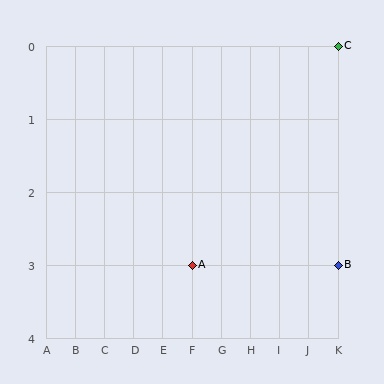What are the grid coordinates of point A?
Point A is at grid coordinates (F, 3).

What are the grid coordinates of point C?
Point C is at grid coordinates (K, 0).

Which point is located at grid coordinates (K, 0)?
Point C is at (K, 0).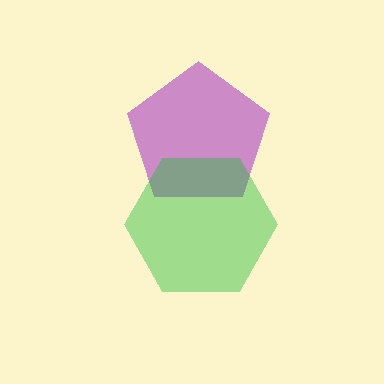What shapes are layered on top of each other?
The layered shapes are: a purple pentagon, a green hexagon.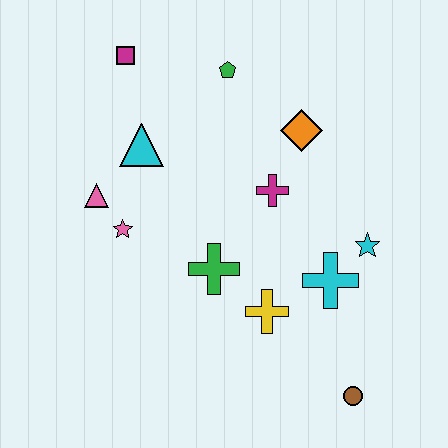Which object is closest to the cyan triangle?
The pink triangle is closest to the cyan triangle.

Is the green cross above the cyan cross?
Yes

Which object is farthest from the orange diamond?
The brown circle is farthest from the orange diamond.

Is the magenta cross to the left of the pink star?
No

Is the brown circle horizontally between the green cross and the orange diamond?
No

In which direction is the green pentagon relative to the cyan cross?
The green pentagon is above the cyan cross.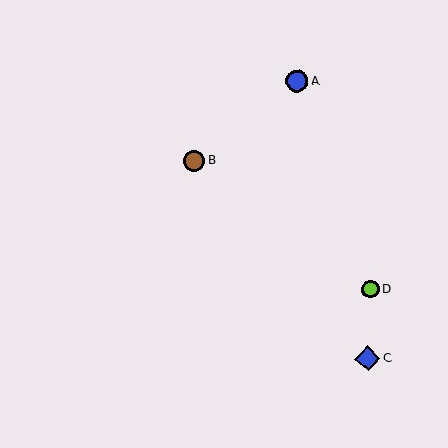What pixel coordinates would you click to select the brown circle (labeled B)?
Click at (194, 161) to select the brown circle B.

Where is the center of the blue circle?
The center of the blue circle is at (297, 81).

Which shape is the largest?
The blue diamond (labeled C) is the largest.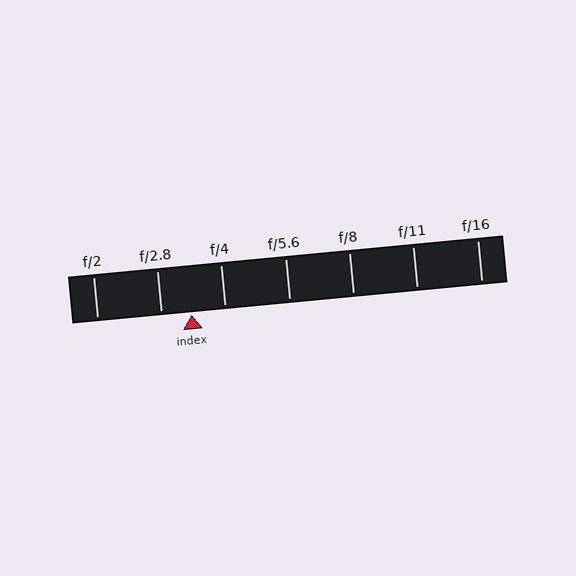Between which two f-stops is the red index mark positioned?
The index mark is between f/2.8 and f/4.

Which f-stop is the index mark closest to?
The index mark is closest to f/2.8.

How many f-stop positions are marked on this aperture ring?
There are 7 f-stop positions marked.